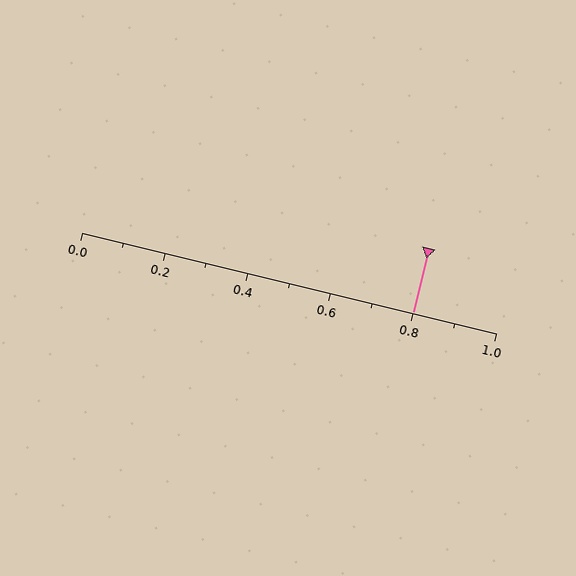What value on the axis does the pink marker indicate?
The marker indicates approximately 0.8.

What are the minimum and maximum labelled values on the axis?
The axis runs from 0.0 to 1.0.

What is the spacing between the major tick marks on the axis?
The major ticks are spaced 0.2 apart.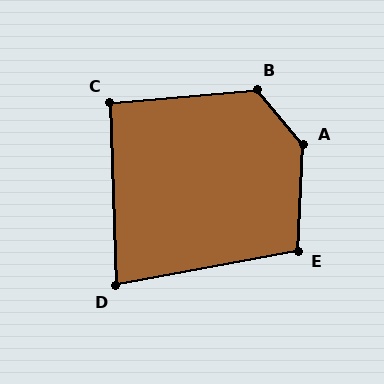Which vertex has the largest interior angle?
A, at approximately 137 degrees.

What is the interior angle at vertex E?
Approximately 104 degrees (obtuse).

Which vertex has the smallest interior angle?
D, at approximately 81 degrees.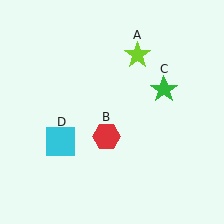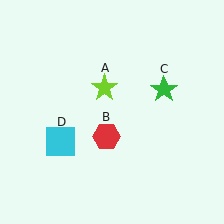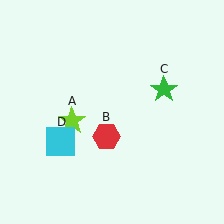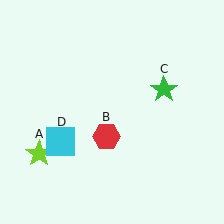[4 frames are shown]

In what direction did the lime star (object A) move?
The lime star (object A) moved down and to the left.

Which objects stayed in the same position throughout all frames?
Red hexagon (object B) and green star (object C) and cyan square (object D) remained stationary.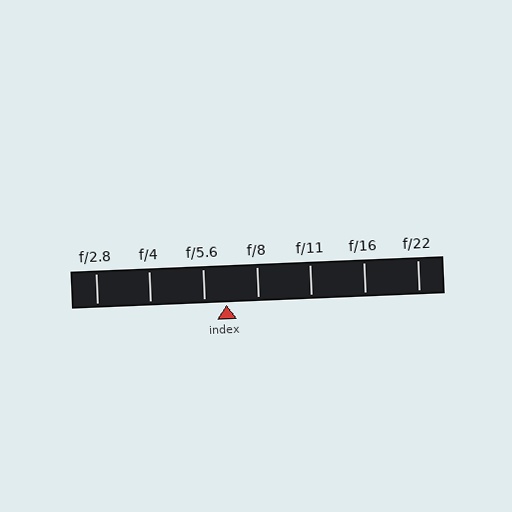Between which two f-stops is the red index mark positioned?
The index mark is between f/5.6 and f/8.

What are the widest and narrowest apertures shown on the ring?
The widest aperture shown is f/2.8 and the narrowest is f/22.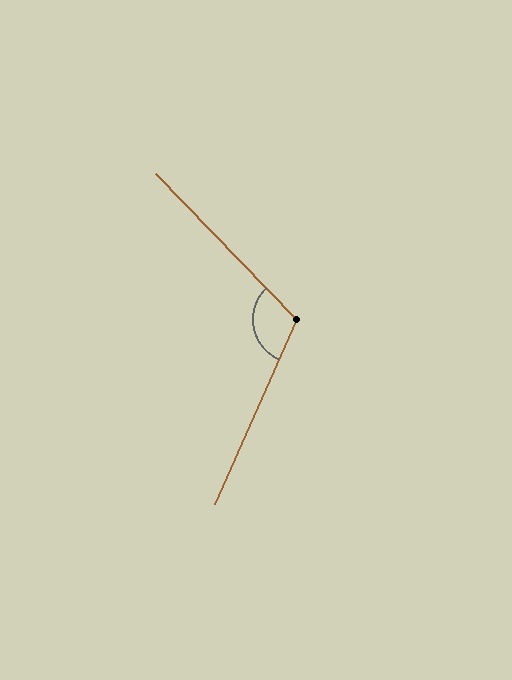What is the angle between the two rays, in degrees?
Approximately 112 degrees.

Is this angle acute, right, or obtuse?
It is obtuse.